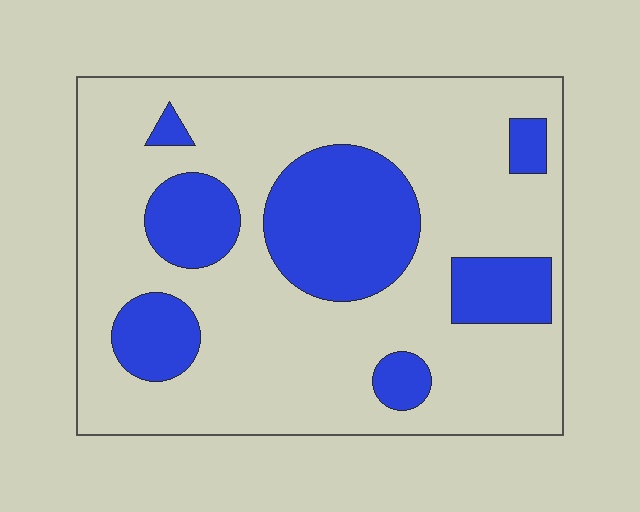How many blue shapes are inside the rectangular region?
7.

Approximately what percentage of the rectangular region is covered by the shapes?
Approximately 25%.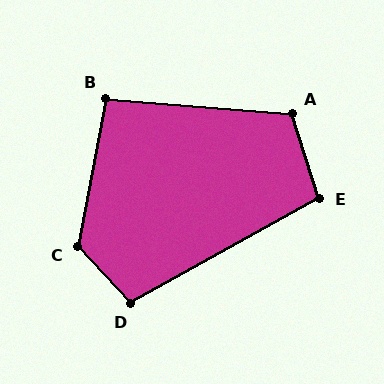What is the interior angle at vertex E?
Approximately 102 degrees (obtuse).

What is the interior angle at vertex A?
Approximately 112 degrees (obtuse).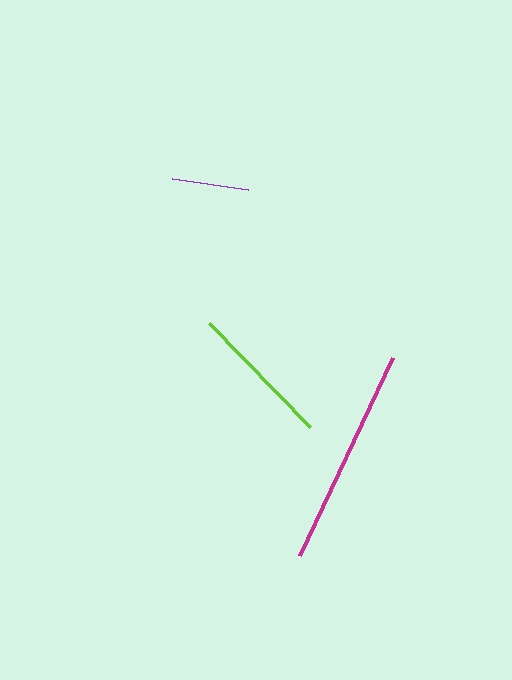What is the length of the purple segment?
The purple segment is approximately 77 pixels long.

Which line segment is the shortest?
The purple line is the shortest at approximately 77 pixels.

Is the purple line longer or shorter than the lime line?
The lime line is longer than the purple line.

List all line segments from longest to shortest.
From longest to shortest: magenta, lime, purple.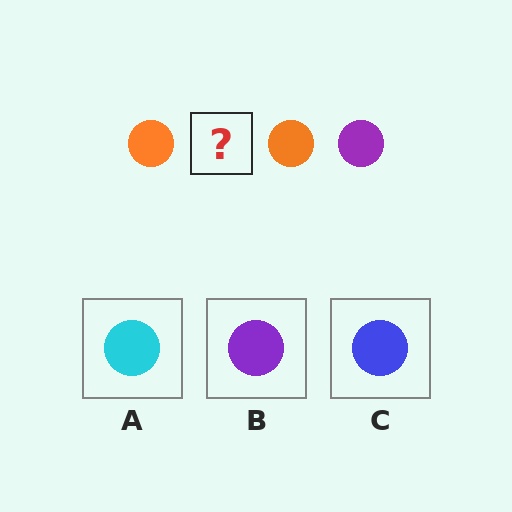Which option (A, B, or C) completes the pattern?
B.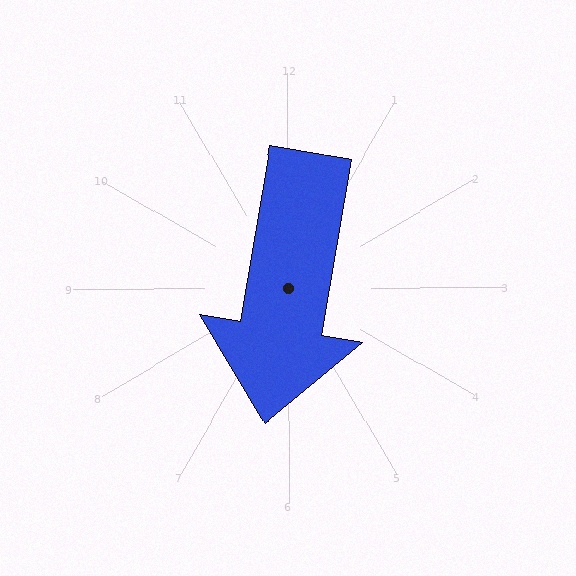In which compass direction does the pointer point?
South.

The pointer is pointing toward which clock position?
Roughly 6 o'clock.